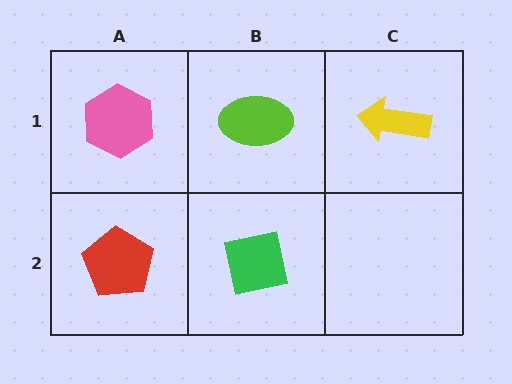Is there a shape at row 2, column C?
No, that cell is empty.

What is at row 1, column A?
A pink hexagon.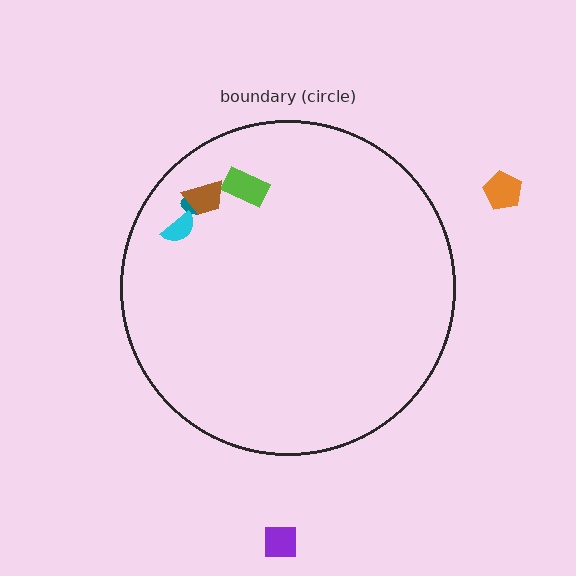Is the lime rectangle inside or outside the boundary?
Inside.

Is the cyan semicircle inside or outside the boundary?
Inside.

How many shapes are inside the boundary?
4 inside, 2 outside.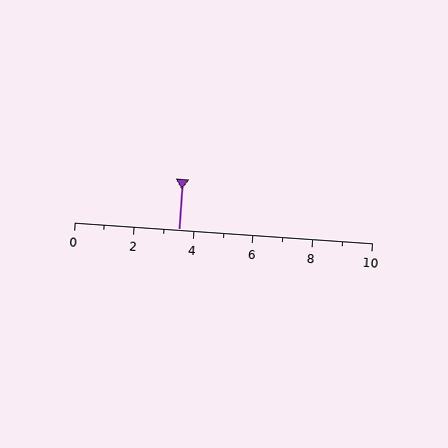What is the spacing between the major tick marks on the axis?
The major ticks are spaced 2 apart.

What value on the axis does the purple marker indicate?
The marker indicates approximately 3.5.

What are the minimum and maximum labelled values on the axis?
The axis runs from 0 to 10.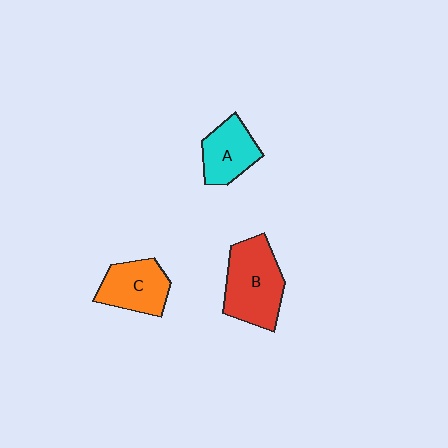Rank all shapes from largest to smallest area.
From largest to smallest: B (red), C (orange), A (cyan).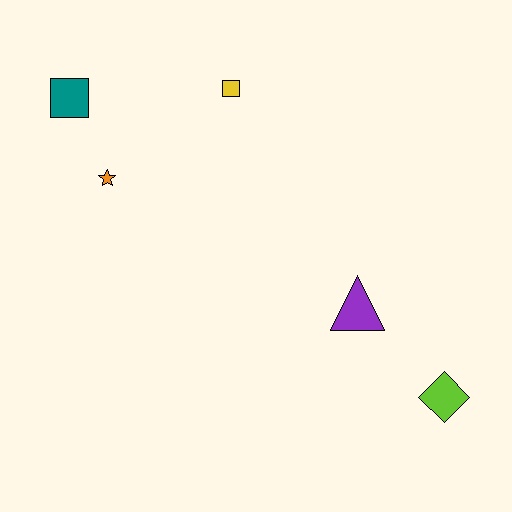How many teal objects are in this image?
There is 1 teal object.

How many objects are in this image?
There are 5 objects.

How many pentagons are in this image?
There are no pentagons.